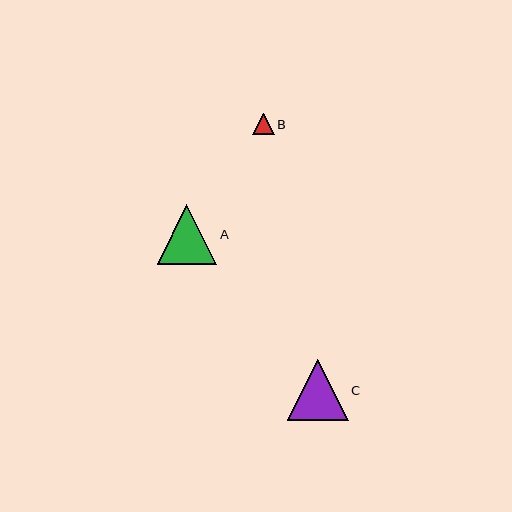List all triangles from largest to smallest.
From largest to smallest: C, A, B.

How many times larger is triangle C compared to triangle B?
Triangle C is approximately 2.8 times the size of triangle B.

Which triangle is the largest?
Triangle C is the largest with a size of approximately 61 pixels.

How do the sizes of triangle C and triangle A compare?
Triangle C and triangle A are approximately the same size.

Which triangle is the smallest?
Triangle B is the smallest with a size of approximately 22 pixels.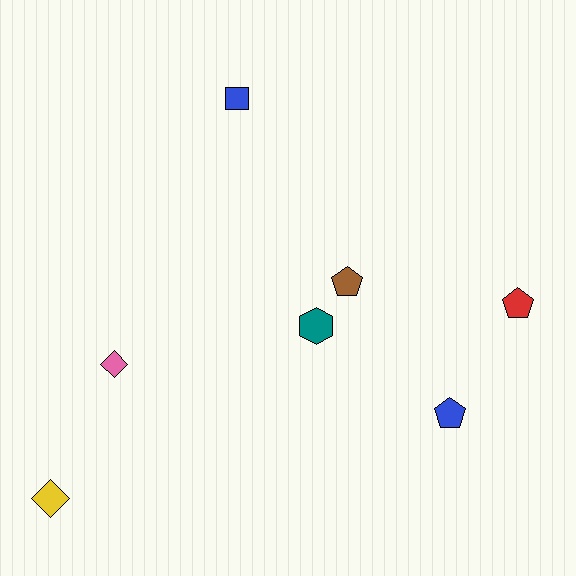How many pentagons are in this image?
There are 3 pentagons.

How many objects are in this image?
There are 7 objects.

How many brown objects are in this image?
There is 1 brown object.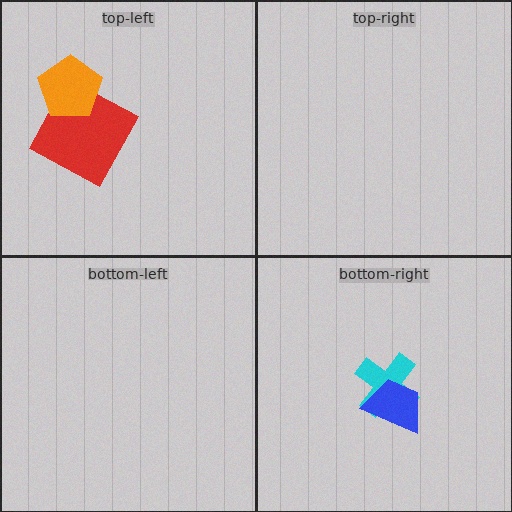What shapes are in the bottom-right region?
The cyan cross, the blue trapezoid.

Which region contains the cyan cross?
The bottom-right region.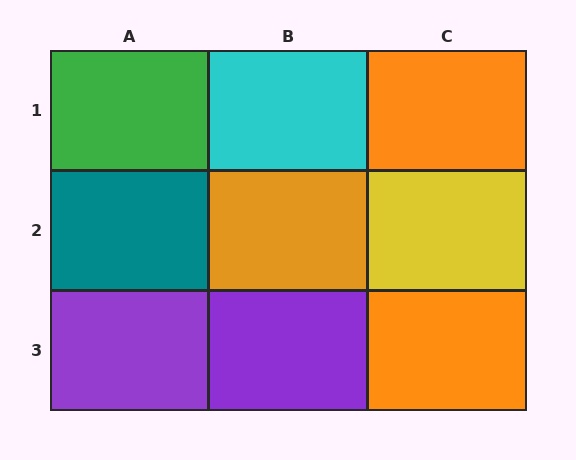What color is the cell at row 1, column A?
Green.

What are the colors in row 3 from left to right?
Purple, purple, orange.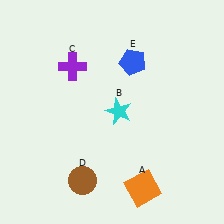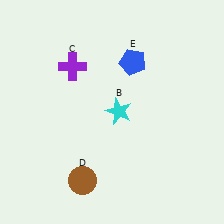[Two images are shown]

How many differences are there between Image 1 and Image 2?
There is 1 difference between the two images.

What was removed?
The orange square (A) was removed in Image 2.